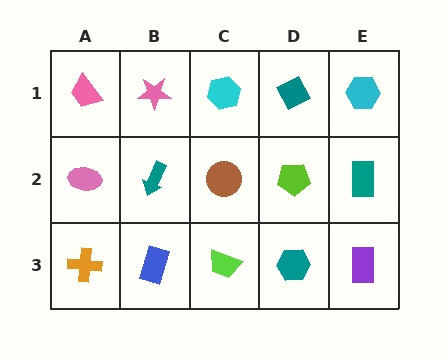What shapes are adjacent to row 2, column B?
A pink star (row 1, column B), a blue rectangle (row 3, column B), a pink ellipse (row 2, column A), a brown circle (row 2, column C).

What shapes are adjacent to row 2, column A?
A pink trapezoid (row 1, column A), an orange cross (row 3, column A), a teal arrow (row 2, column B).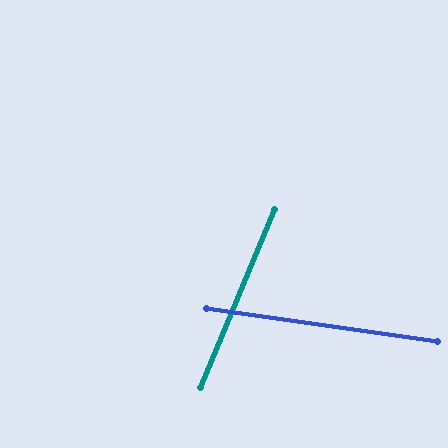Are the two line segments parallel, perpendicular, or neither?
Neither parallel nor perpendicular — they differ by about 76°.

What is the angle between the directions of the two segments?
Approximately 76 degrees.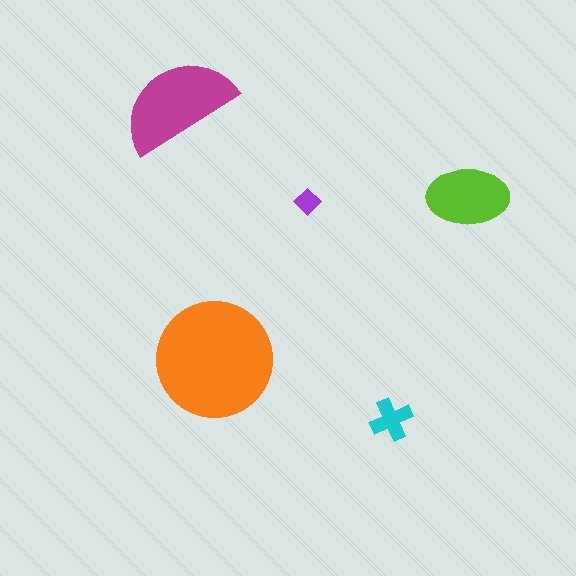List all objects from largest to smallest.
The orange circle, the magenta semicircle, the lime ellipse, the cyan cross, the purple diamond.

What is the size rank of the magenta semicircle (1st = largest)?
2nd.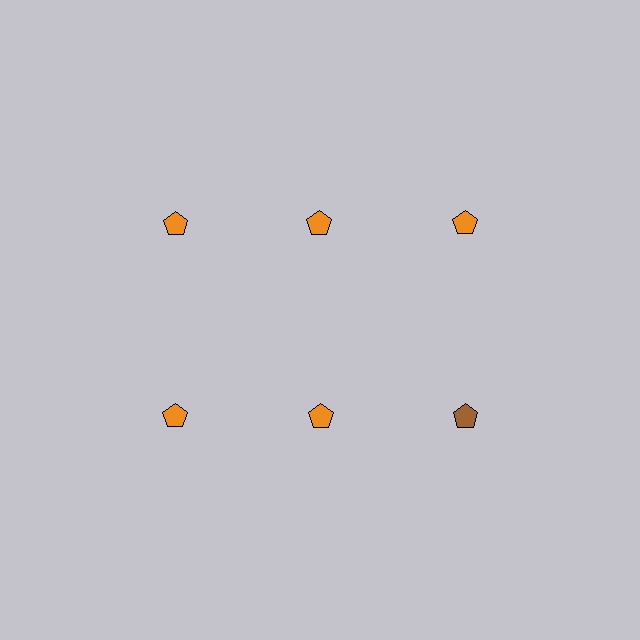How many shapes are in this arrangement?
There are 6 shapes arranged in a grid pattern.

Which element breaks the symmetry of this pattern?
The brown pentagon in the second row, center column breaks the symmetry. All other shapes are orange pentagons.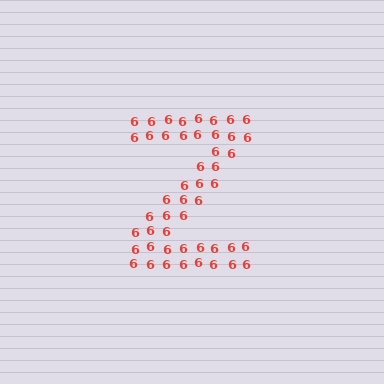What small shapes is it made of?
It is made of small digit 6's.